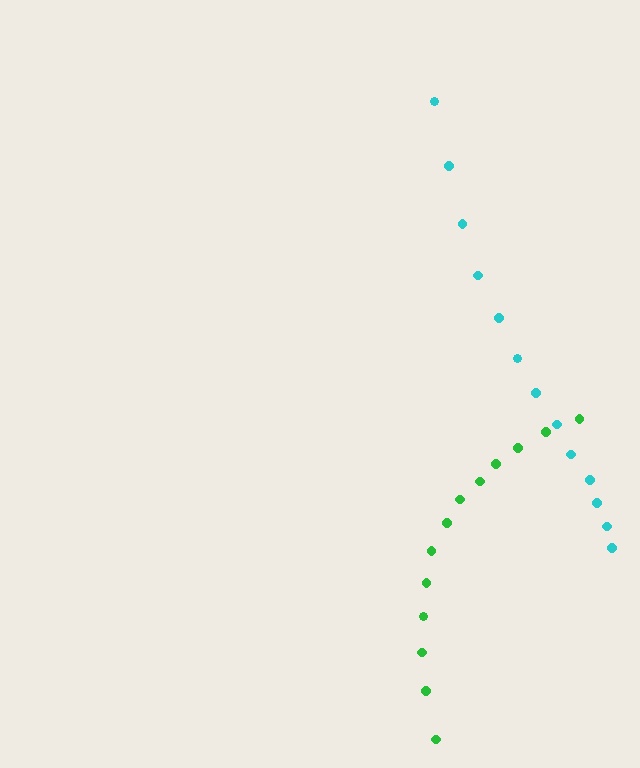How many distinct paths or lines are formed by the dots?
There are 2 distinct paths.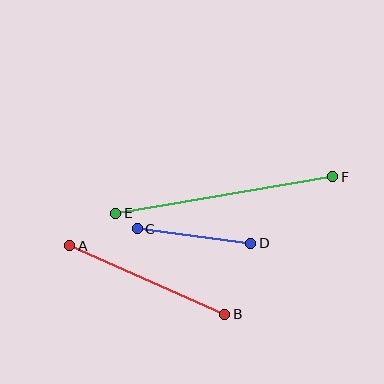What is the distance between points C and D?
The distance is approximately 114 pixels.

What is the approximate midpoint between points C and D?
The midpoint is at approximately (194, 236) pixels.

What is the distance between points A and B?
The distance is approximately 170 pixels.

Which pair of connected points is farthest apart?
Points E and F are farthest apart.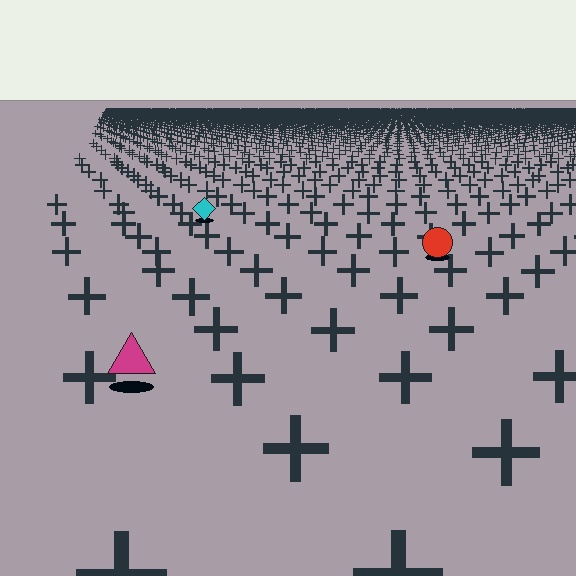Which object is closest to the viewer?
The magenta triangle is closest. The texture marks near it are larger and more spread out.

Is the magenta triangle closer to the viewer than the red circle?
Yes. The magenta triangle is closer — you can tell from the texture gradient: the ground texture is coarser near it.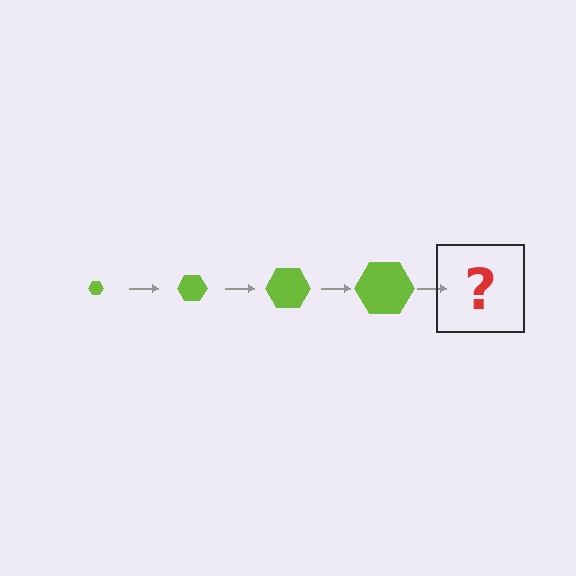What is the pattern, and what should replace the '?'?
The pattern is that the hexagon gets progressively larger each step. The '?' should be a lime hexagon, larger than the previous one.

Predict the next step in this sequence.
The next step is a lime hexagon, larger than the previous one.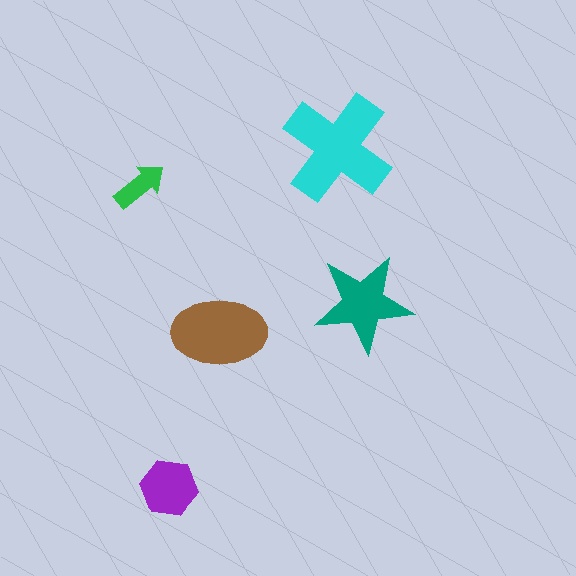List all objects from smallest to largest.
The green arrow, the purple hexagon, the teal star, the brown ellipse, the cyan cross.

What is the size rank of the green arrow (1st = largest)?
5th.